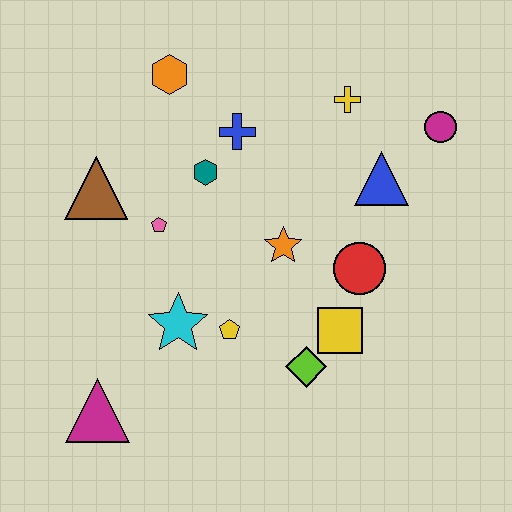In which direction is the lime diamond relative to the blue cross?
The lime diamond is below the blue cross.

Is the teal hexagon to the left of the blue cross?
Yes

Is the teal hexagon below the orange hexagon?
Yes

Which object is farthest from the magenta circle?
The magenta triangle is farthest from the magenta circle.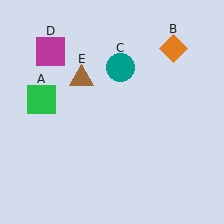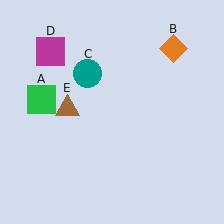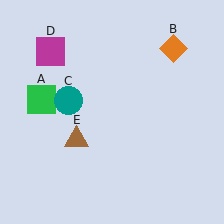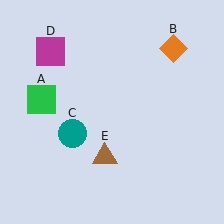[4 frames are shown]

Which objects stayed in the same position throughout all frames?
Green square (object A) and orange diamond (object B) and magenta square (object D) remained stationary.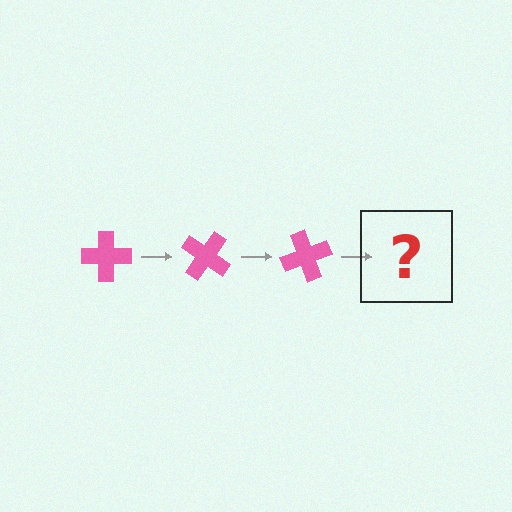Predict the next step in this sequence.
The next step is a pink cross rotated 105 degrees.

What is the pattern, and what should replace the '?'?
The pattern is that the cross rotates 35 degrees each step. The '?' should be a pink cross rotated 105 degrees.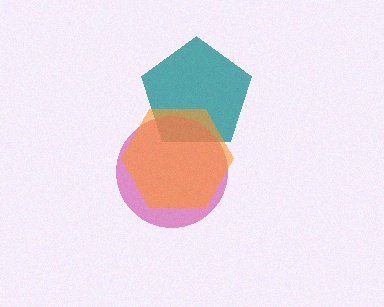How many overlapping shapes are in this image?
There are 3 overlapping shapes in the image.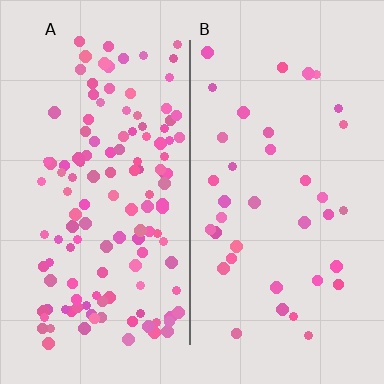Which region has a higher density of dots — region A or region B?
A (the left).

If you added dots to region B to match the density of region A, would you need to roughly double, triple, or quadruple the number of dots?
Approximately triple.